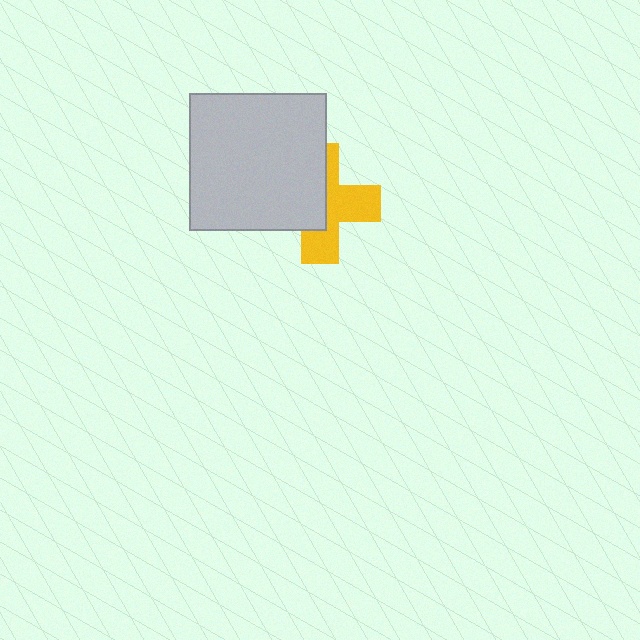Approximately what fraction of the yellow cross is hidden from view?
Roughly 50% of the yellow cross is hidden behind the light gray square.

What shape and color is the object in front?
The object in front is a light gray square.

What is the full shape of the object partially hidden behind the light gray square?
The partially hidden object is a yellow cross.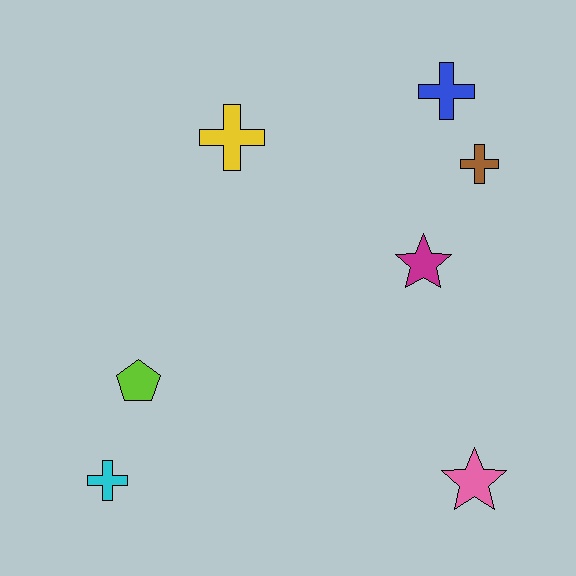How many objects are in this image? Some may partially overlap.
There are 7 objects.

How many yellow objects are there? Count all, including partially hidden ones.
There is 1 yellow object.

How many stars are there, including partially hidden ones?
There are 2 stars.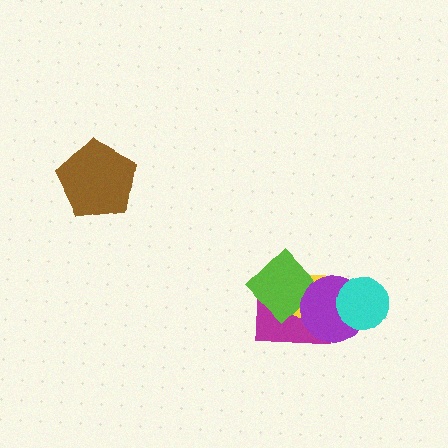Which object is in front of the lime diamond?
The purple circle is in front of the lime diamond.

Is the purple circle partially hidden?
Yes, it is partially covered by another shape.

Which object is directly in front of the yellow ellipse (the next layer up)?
The lime diamond is directly in front of the yellow ellipse.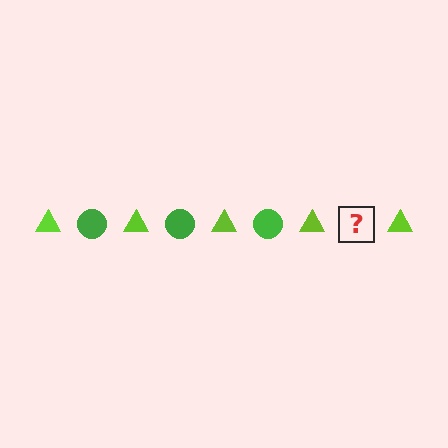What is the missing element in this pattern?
The missing element is a green circle.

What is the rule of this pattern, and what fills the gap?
The rule is that the pattern alternates between lime triangle and green circle. The gap should be filled with a green circle.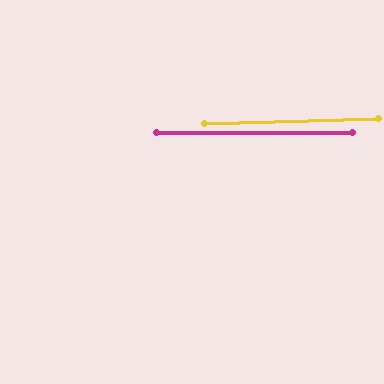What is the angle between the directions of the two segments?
Approximately 2 degrees.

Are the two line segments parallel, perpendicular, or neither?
Parallel — their directions differ by only 1.5°.